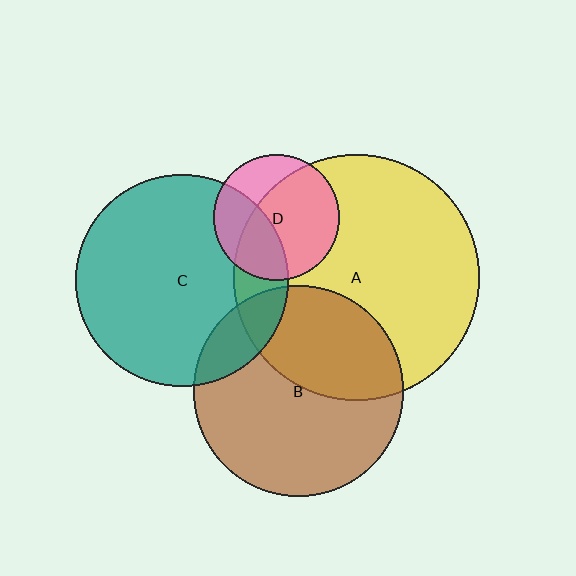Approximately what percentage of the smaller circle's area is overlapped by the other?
Approximately 40%.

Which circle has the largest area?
Circle A (yellow).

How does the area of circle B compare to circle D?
Approximately 2.8 times.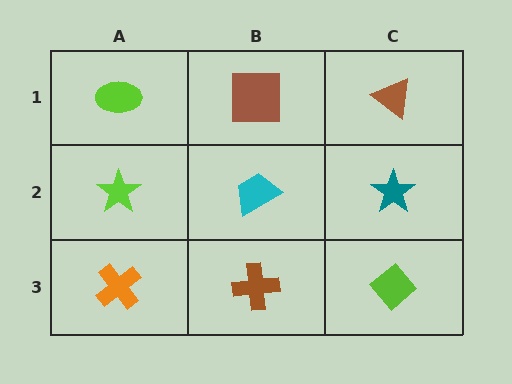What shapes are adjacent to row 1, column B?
A cyan trapezoid (row 2, column B), a lime ellipse (row 1, column A), a brown triangle (row 1, column C).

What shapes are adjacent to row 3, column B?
A cyan trapezoid (row 2, column B), an orange cross (row 3, column A), a lime diamond (row 3, column C).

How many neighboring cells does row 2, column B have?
4.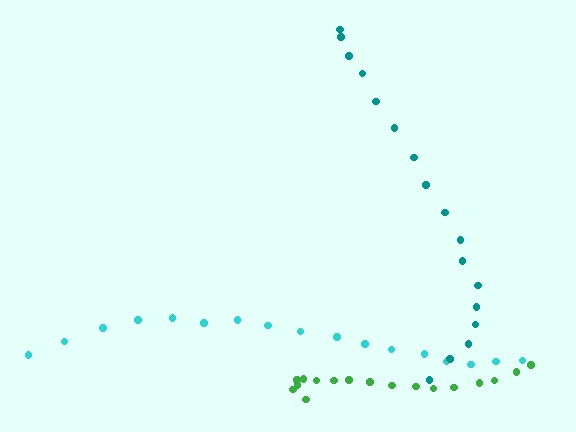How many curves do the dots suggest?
There are 3 distinct paths.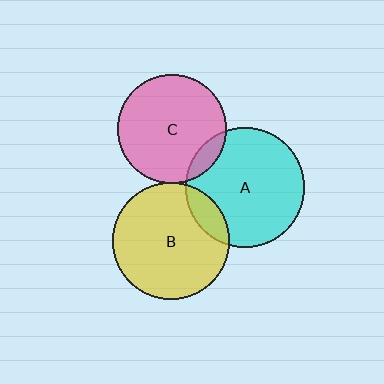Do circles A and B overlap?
Yes.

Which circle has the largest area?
Circle A (cyan).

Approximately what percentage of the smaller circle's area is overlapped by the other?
Approximately 15%.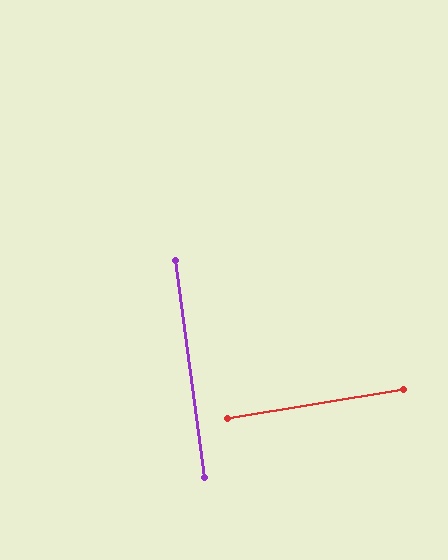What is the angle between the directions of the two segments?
Approximately 88 degrees.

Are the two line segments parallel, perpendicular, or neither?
Perpendicular — they meet at approximately 88°.